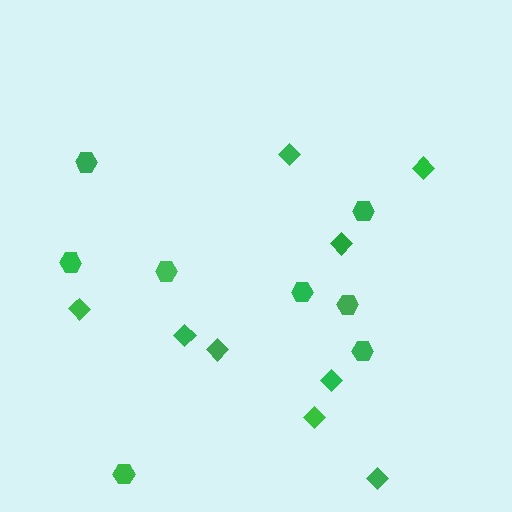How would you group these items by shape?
There are 2 groups: one group of diamonds (9) and one group of hexagons (8).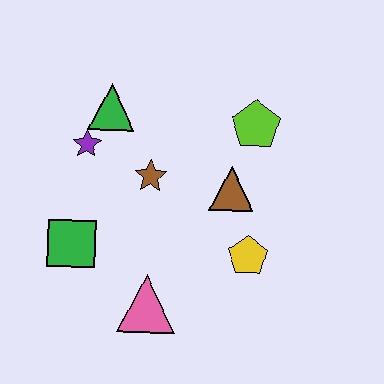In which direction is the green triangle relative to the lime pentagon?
The green triangle is to the left of the lime pentagon.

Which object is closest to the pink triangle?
The green square is closest to the pink triangle.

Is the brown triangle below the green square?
No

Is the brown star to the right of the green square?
Yes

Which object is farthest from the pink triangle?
The lime pentagon is farthest from the pink triangle.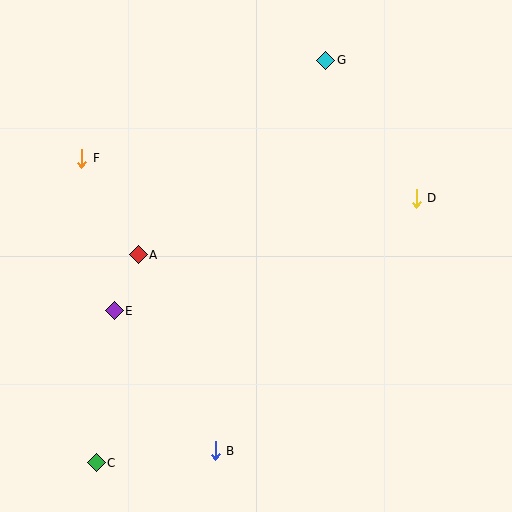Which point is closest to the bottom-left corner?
Point C is closest to the bottom-left corner.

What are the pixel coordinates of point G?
Point G is at (326, 60).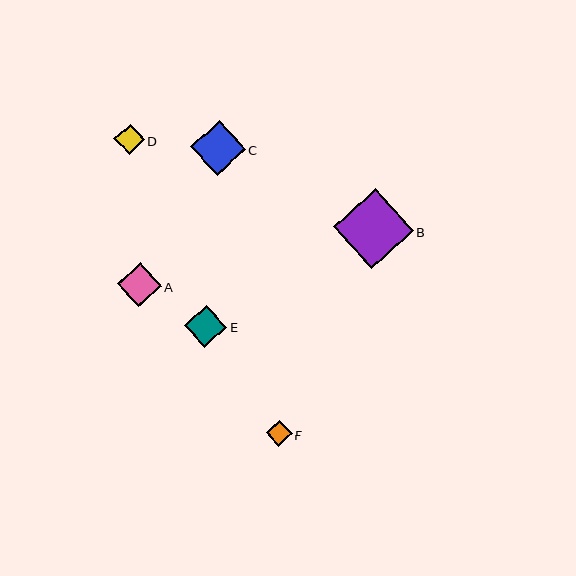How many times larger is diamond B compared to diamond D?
Diamond B is approximately 2.6 times the size of diamond D.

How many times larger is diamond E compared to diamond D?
Diamond E is approximately 1.4 times the size of diamond D.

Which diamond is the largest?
Diamond B is the largest with a size of approximately 80 pixels.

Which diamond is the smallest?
Diamond F is the smallest with a size of approximately 26 pixels.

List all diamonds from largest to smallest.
From largest to smallest: B, C, A, E, D, F.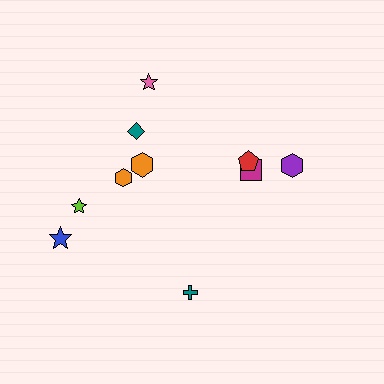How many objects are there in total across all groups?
There are 10 objects.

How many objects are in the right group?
There are 3 objects.